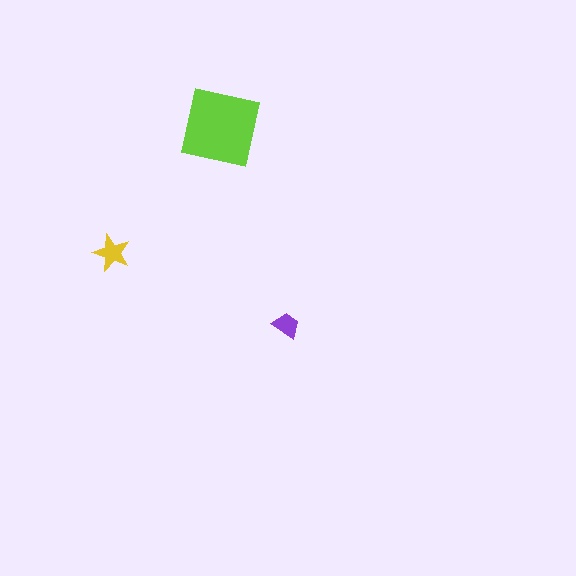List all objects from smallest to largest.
The purple trapezoid, the yellow star, the lime square.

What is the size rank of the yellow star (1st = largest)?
2nd.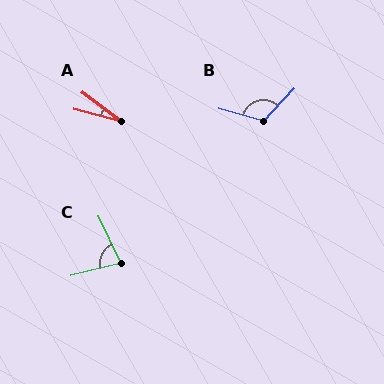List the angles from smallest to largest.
A (22°), C (78°), B (117°).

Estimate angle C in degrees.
Approximately 78 degrees.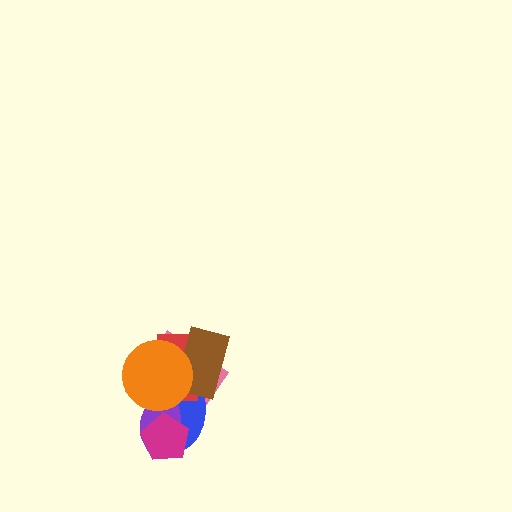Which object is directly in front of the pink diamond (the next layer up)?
The blue ellipse is directly in front of the pink diamond.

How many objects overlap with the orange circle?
5 objects overlap with the orange circle.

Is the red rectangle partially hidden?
Yes, it is partially covered by another shape.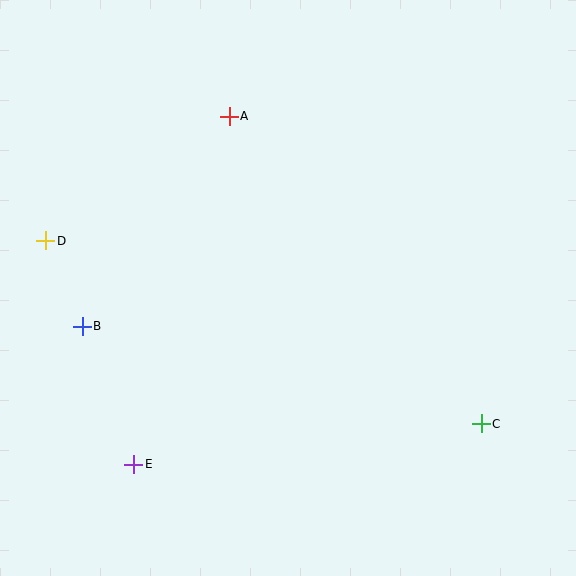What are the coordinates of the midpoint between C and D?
The midpoint between C and D is at (264, 332).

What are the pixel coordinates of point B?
Point B is at (82, 326).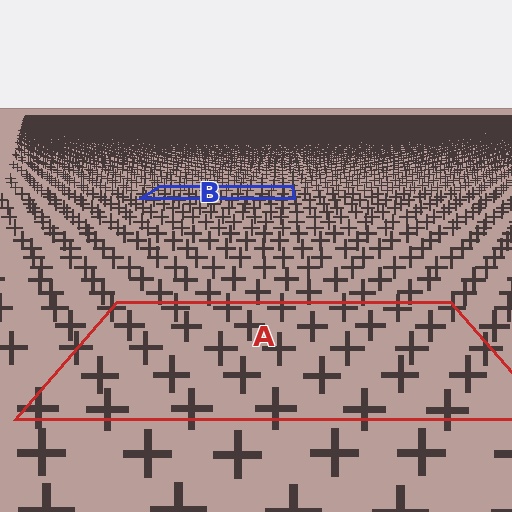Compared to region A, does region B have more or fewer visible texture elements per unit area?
Region B has more texture elements per unit area — they are packed more densely because it is farther away.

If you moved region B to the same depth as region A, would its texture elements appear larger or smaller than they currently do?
They would appear larger. At a closer depth, the same texture elements are projected at a bigger on-screen size.